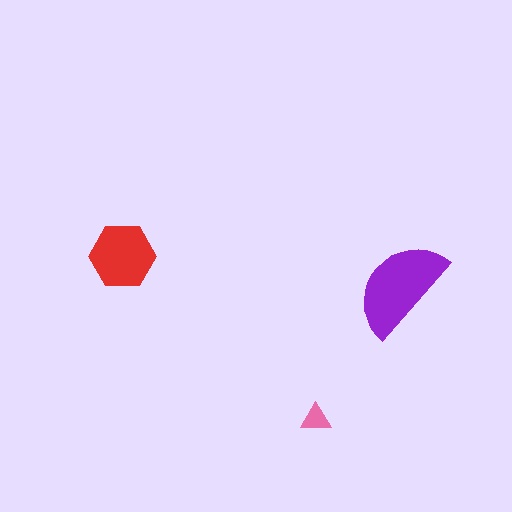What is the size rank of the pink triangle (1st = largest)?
3rd.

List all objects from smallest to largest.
The pink triangle, the red hexagon, the purple semicircle.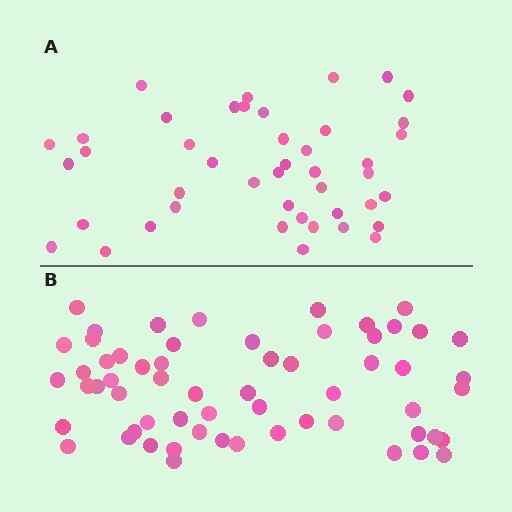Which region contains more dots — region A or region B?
Region B (the bottom region) has more dots.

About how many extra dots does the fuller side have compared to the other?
Region B has approximately 15 more dots than region A.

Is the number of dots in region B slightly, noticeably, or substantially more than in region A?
Region B has noticeably more, but not dramatically so. The ratio is roughly 1.4 to 1.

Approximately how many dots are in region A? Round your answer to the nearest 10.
About 40 dots. (The exact count is 44, which rounds to 40.)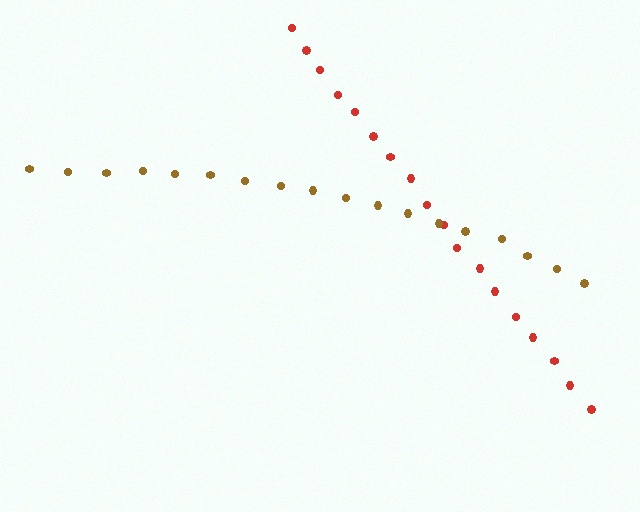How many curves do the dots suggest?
There are 2 distinct paths.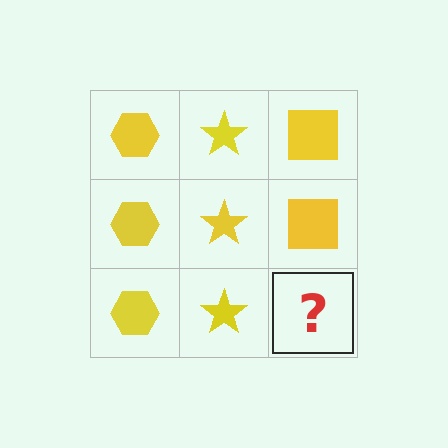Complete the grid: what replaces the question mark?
The question mark should be replaced with a yellow square.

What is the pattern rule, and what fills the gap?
The rule is that each column has a consistent shape. The gap should be filled with a yellow square.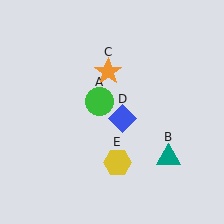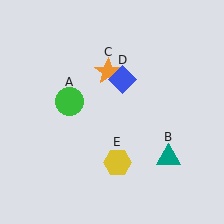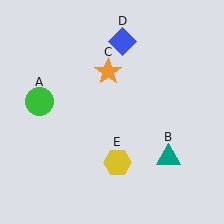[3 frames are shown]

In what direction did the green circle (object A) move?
The green circle (object A) moved left.